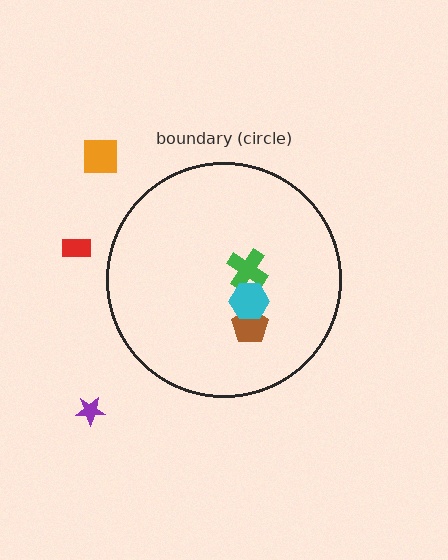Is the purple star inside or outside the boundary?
Outside.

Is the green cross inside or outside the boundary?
Inside.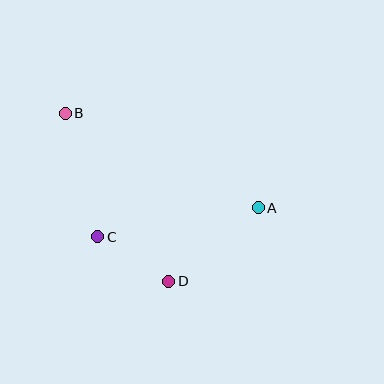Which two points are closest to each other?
Points C and D are closest to each other.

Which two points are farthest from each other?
Points A and B are farthest from each other.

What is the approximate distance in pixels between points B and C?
The distance between B and C is approximately 128 pixels.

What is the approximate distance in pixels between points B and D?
The distance between B and D is approximately 197 pixels.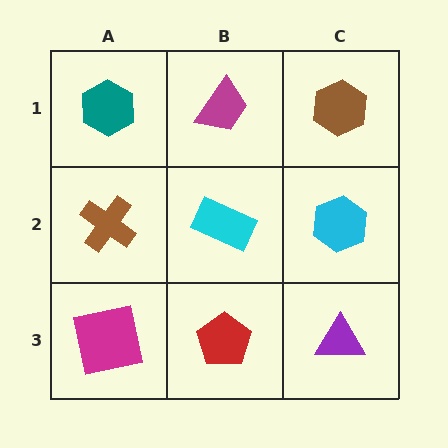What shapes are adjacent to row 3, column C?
A cyan hexagon (row 2, column C), a red pentagon (row 3, column B).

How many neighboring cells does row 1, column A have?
2.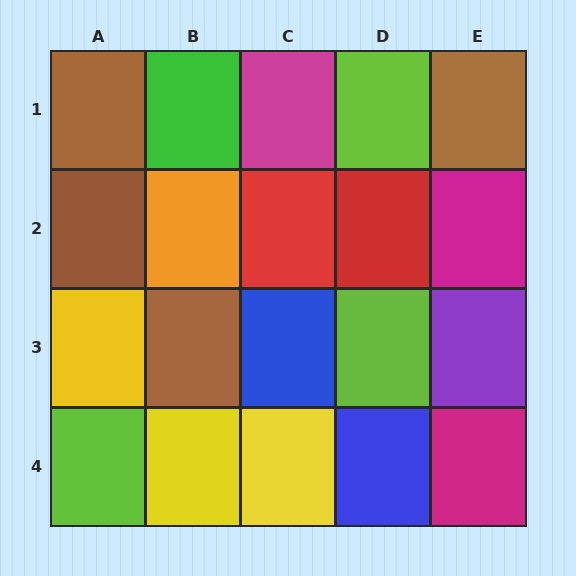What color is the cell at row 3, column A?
Yellow.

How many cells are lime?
3 cells are lime.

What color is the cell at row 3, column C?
Blue.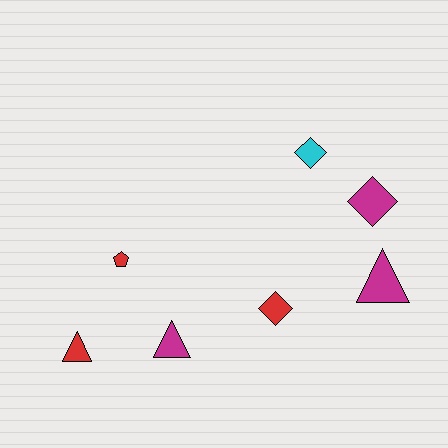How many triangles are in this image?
There are 3 triangles.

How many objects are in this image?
There are 7 objects.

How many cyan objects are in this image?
There is 1 cyan object.